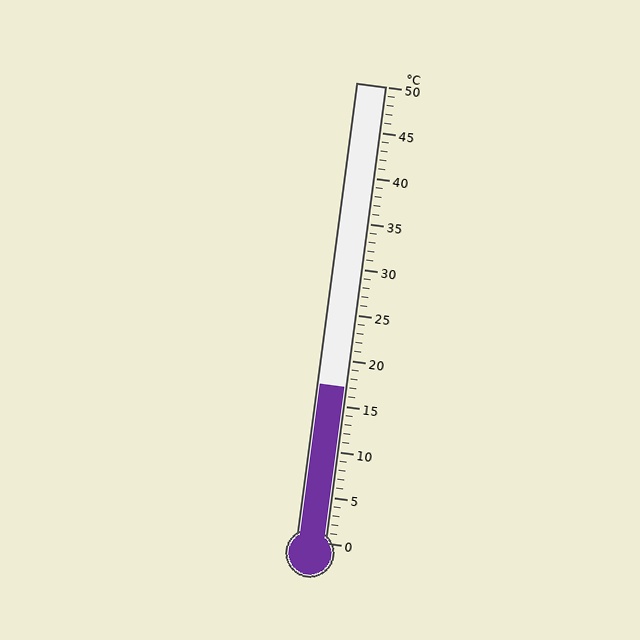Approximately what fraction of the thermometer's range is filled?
The thermometer is filled to approximately 35% of its range.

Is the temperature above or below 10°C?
The temperature is above 10°C.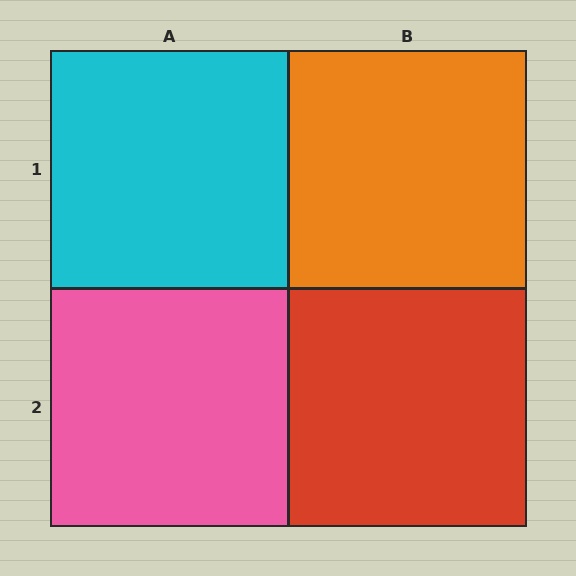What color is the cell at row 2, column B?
Red.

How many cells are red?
1 cell is red.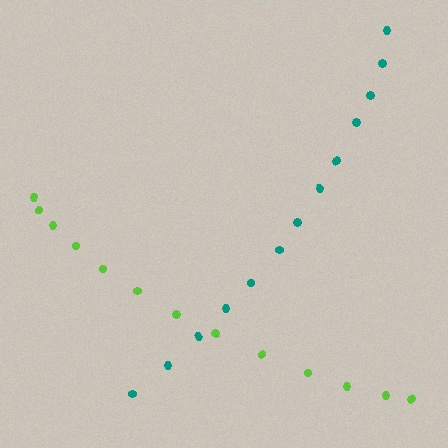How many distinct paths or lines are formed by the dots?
There are 2 distinct paths.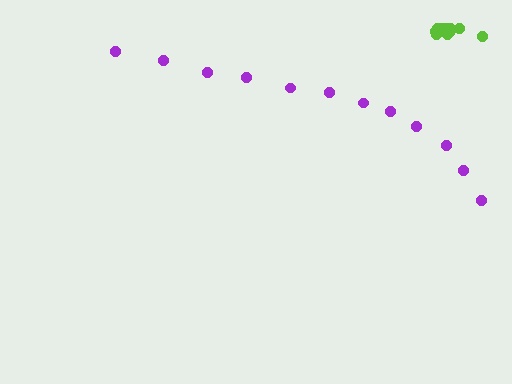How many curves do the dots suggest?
There are 2 distinct paths.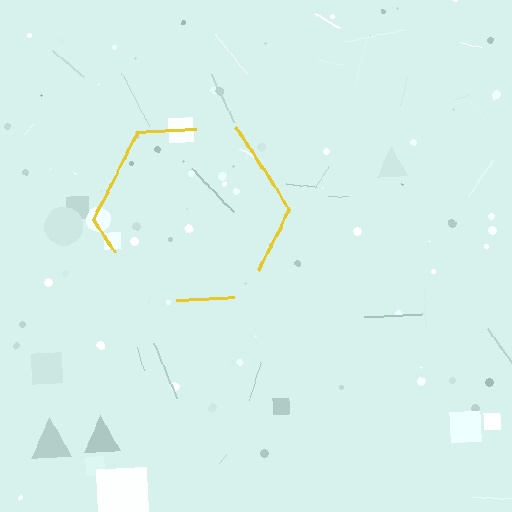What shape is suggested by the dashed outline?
The dashed outline suggests a hexagon.